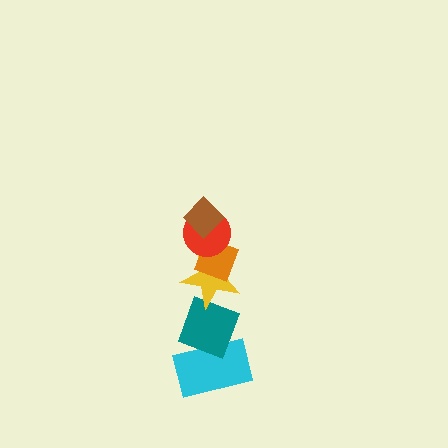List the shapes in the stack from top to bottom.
From top to bottom: the brown diamond, the red circle, the orange diamond, the yellow star, the teal diamond, the cyan rectangle.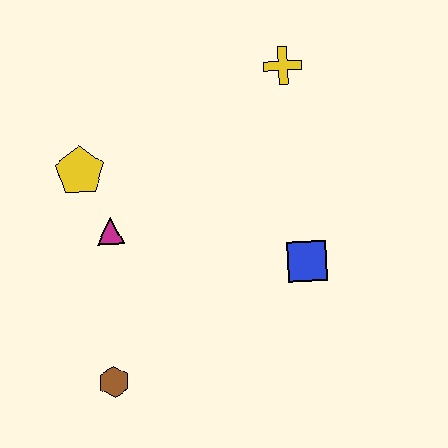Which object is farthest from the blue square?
The yellow pentagon is farthest from the blue square.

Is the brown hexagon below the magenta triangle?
Yes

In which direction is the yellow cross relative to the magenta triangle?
The yellow cross is to the right of the magenta triangle.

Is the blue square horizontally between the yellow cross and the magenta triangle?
No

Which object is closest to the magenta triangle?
The yellow pentagon is closest to the magenta triangle.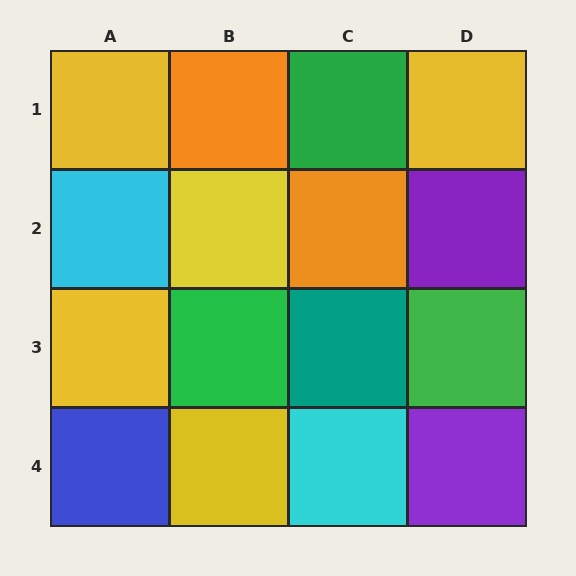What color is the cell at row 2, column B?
Yellow.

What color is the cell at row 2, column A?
Cyan.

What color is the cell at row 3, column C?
Teal.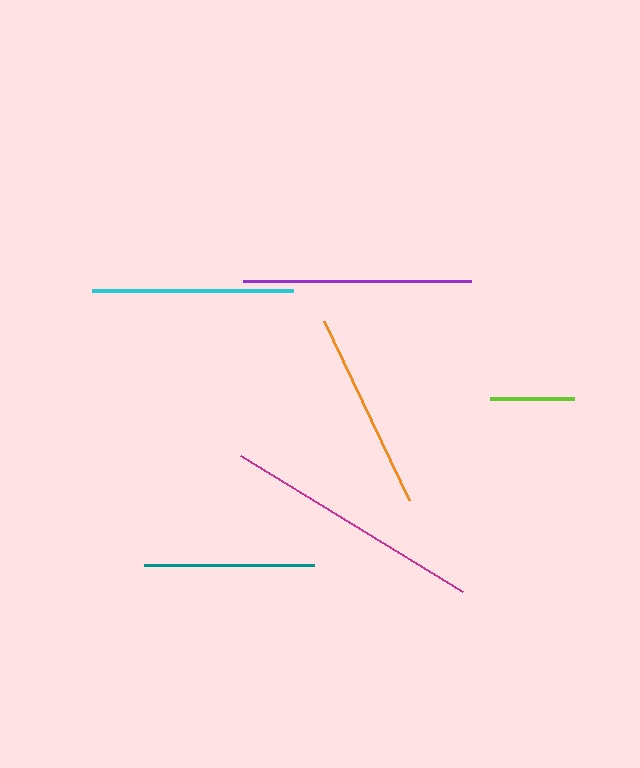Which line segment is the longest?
The magenta line is the longest at approximately 260 pixels.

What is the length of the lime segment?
The lime segment is approximately 84 pixels long.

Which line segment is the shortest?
The lime line is the shortest at approximately 84 pixels.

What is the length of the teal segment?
The teal segment is approximately 170 pixels long.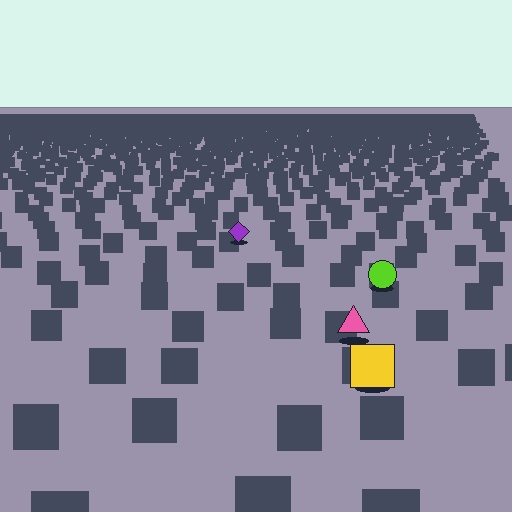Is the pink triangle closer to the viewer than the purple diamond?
Yes. The pink triangle is closer — you can tell from the texture gradient: the ground texture is coarser near it.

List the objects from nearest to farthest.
From nearest to farthest: the yellow square, the pink triangle, the lime circle, the purple diamond.